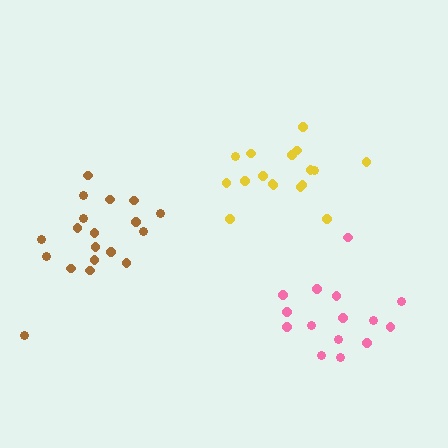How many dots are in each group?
Group 1: 15 dots, Group 2: 19 dots, Group 3: 17 dots (51 total).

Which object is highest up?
The yellow cluster is topmost.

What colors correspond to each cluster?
The clusters are colored: pink, brown, yellow.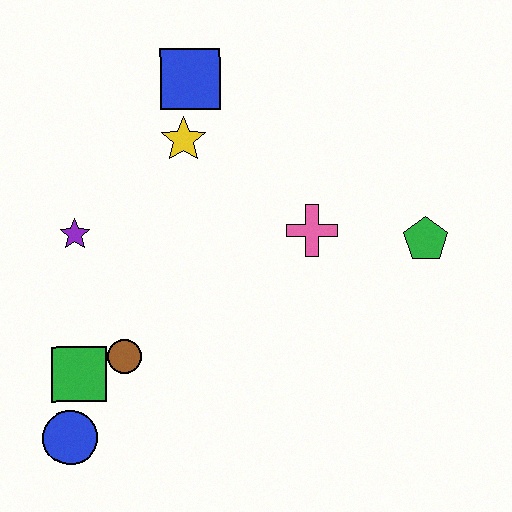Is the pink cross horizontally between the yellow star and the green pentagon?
Yes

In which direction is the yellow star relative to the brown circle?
The yellow star is above the brown circle.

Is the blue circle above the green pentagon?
No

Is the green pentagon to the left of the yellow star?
No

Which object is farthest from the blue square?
The blue circle is farthest from the blue square.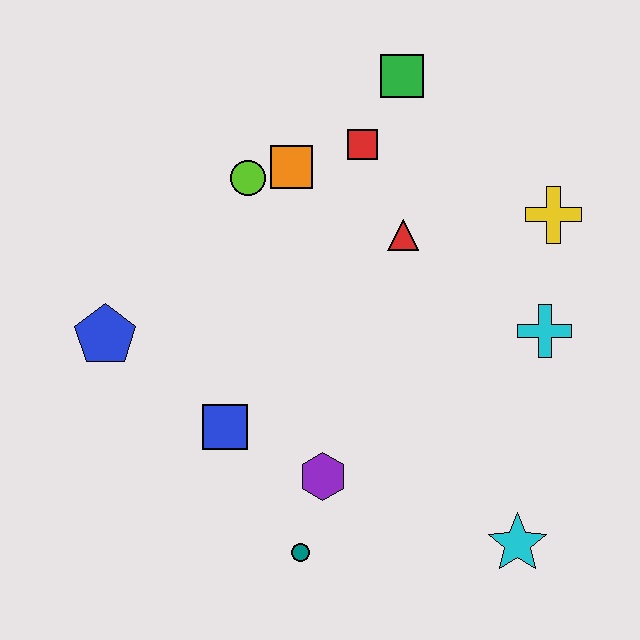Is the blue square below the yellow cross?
Yes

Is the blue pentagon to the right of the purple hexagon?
No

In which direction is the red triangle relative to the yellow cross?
The red triangle is to the left of the yellow cross.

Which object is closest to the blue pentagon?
The blue square is closest to the blue pentagon.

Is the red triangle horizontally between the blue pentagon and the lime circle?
No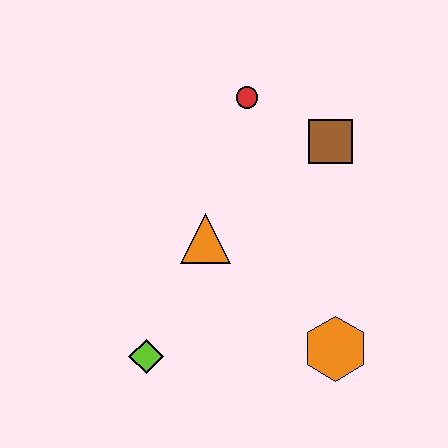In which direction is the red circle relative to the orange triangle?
The red circle is above the orange triangle.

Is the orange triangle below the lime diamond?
No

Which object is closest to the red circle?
The brown square is closest to the red circle.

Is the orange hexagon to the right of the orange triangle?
Yes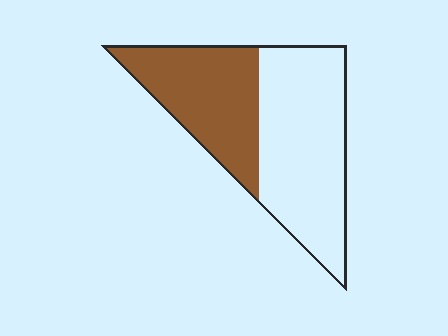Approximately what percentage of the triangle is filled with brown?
Approximately 40%.